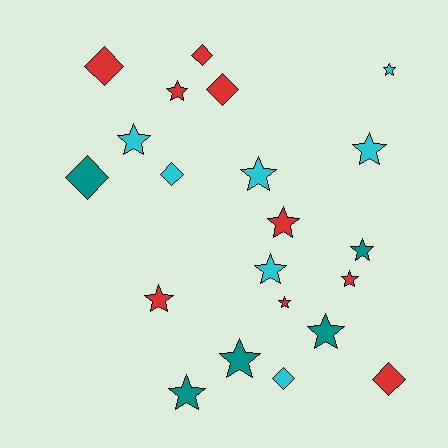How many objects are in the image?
There are 21 objects.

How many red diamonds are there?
There are 4 red diamonds.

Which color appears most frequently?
Red, with 9 objects.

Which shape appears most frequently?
Star, with 14 objects.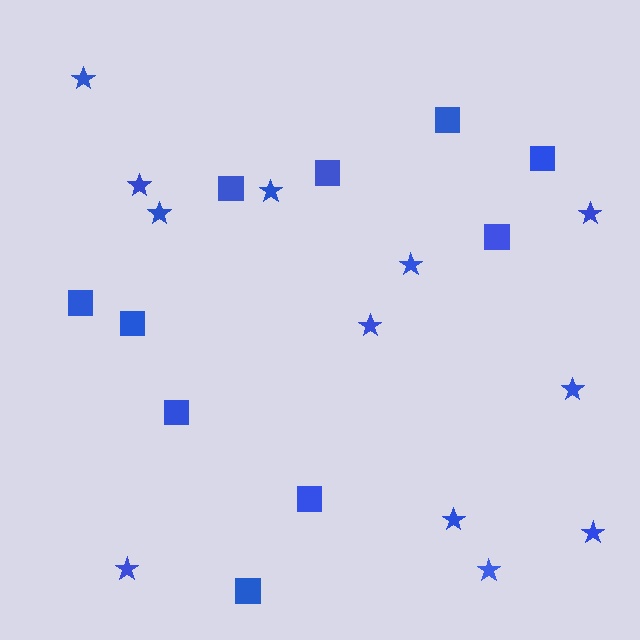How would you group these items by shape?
There are 2 groups: one group of stars (12) and one group of squares (10).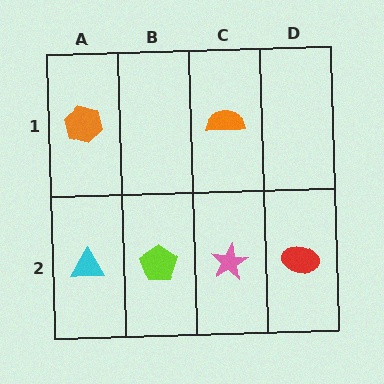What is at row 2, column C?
A pink star.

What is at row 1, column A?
An orange hexagon.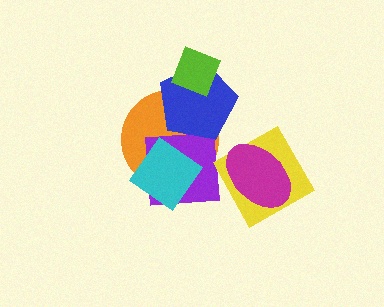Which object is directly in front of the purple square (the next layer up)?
The cyan diamond is directly in front of the purple square.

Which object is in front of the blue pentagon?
The lime diamond is in front of the blue pentagon.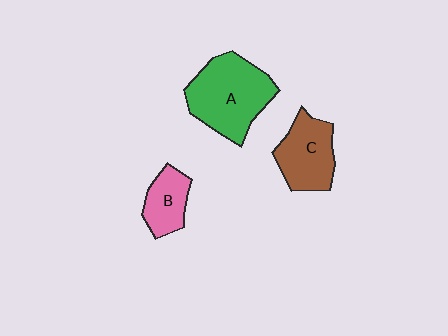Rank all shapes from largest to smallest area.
From largest to smallest: A (green), C (brown), B (pink).